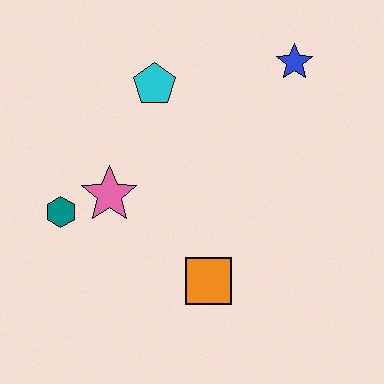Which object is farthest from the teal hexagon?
The blue star is farthest from the teal hexagon.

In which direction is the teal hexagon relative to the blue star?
The teal hexagon is to the left of the blue star.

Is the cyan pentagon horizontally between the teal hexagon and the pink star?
No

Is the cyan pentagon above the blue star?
No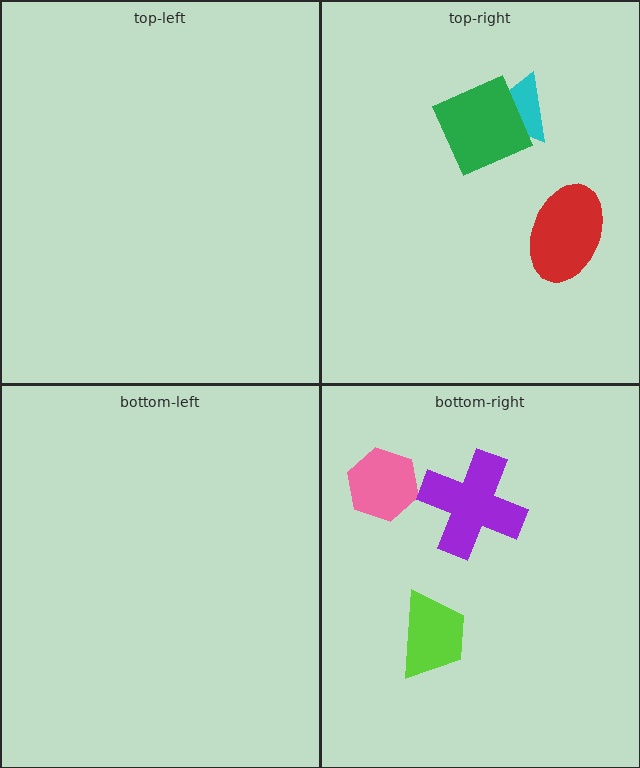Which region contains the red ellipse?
The top-right region.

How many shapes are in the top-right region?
3.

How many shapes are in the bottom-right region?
3.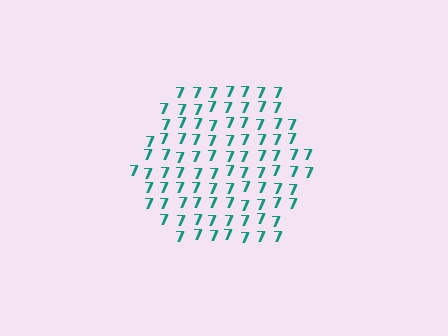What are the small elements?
The small elements are digit 7's.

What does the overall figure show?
The overall figure shows a hexagon.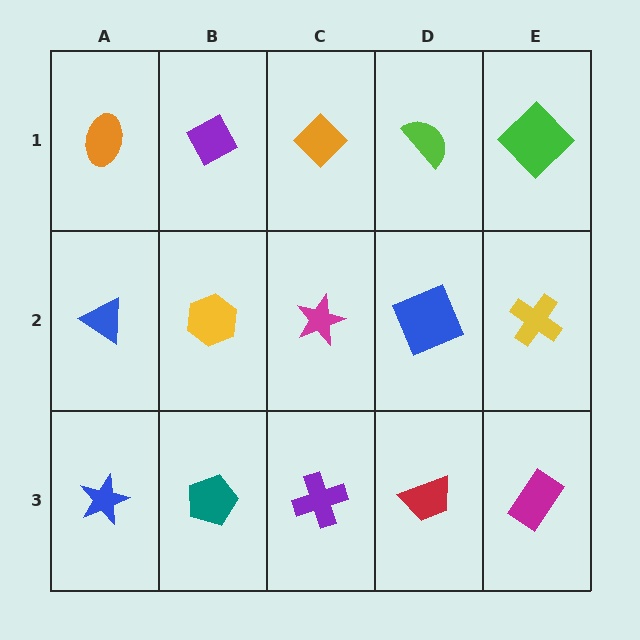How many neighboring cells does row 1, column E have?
2.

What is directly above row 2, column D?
A lime semicircle.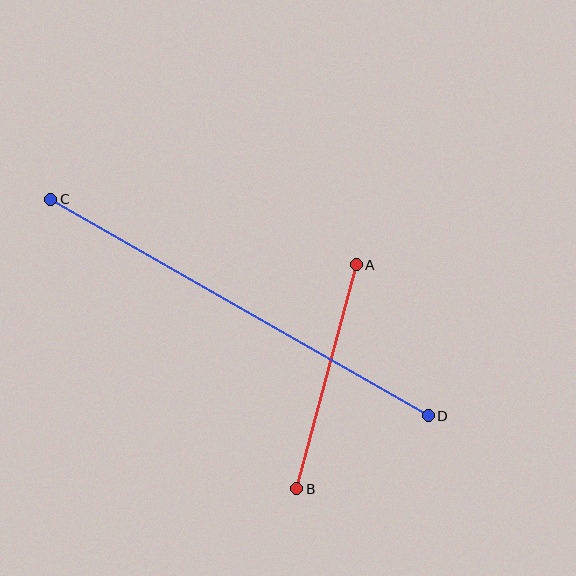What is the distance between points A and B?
The distance is approximately 232 pixels.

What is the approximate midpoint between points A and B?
The midpoint is at approximately (326, 377) pixels.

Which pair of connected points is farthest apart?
Points C and D are farthest apart.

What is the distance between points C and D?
The distance is approximately 435 pixels.